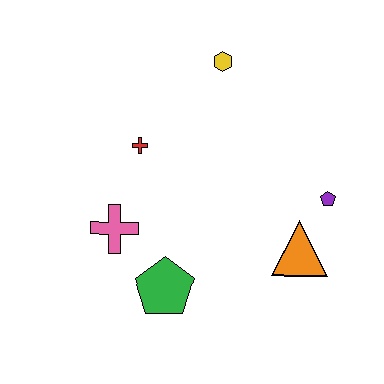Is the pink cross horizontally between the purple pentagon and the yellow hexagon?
No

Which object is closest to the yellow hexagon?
The red cross is closest to the yellow hexagon.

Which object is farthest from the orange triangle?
The yellow hexagon is farthest from the orange triangle.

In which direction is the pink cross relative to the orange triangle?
The pink cross is to the left of the orange triangle.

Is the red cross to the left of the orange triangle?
Yes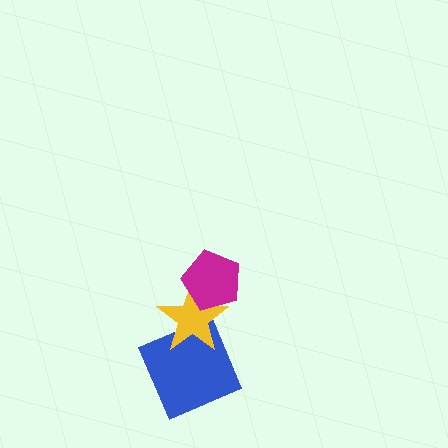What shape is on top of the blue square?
The yellow star is on top of the blue square.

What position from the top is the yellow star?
The yellow star is 2nd from the top.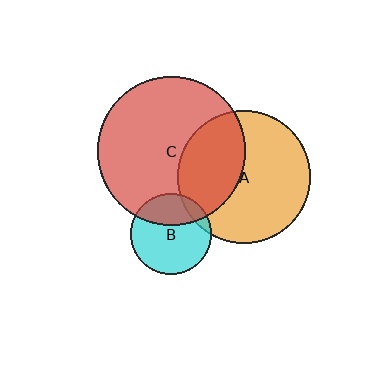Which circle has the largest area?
Circle C (red).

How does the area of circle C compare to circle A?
Approximately 1.2 times.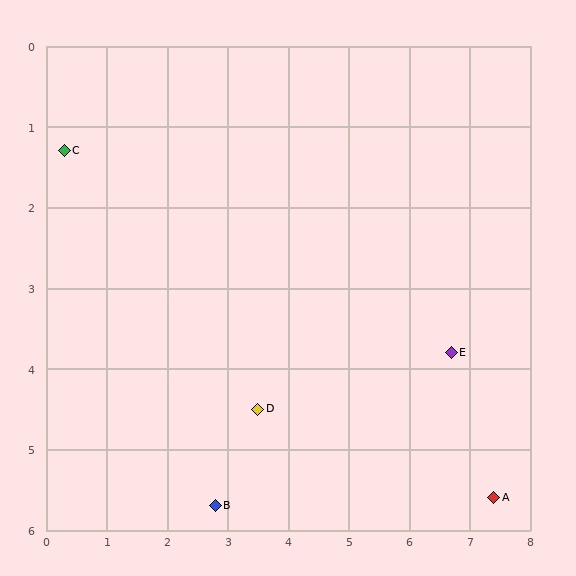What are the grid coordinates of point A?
Point A is at approximately (7.4, 5.6).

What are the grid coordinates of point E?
Point E is at approximately (6.7, 3.8).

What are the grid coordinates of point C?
Point C is at approximately (0.3, 1.3).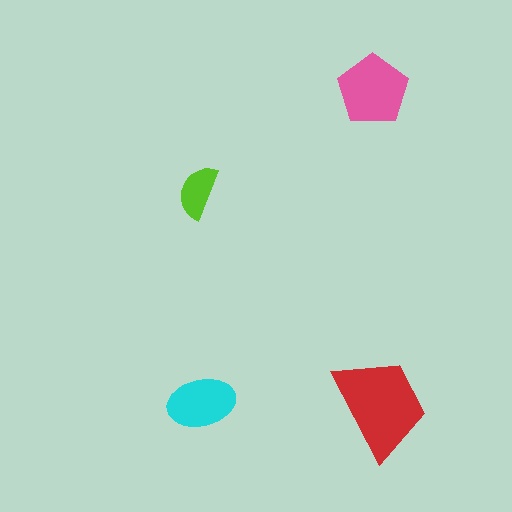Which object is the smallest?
The lime semicircle.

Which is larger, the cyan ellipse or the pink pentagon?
The pink pentagon.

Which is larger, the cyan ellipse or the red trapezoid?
The red trapezoid.